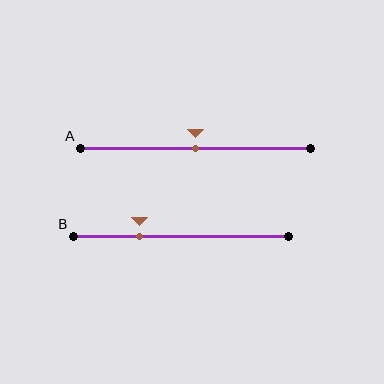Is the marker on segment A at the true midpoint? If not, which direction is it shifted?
Yes, the marker on segment A is at the true midpoint.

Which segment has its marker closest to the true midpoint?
Segment A has its marker closest to the true midpoint.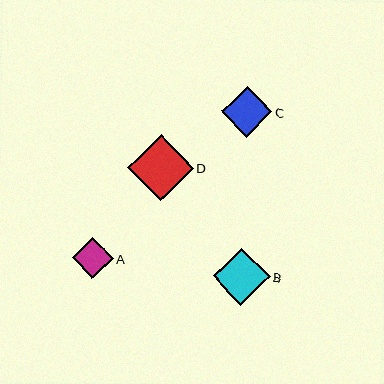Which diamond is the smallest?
Diamond A is the smallest with a size of approximately 41 pixels.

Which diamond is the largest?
Diamond D is the largest with a size of approximately 66 pixels.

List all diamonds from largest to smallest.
From largest to smallest: D, B, C, A.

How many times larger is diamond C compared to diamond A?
Diamond C is approximately 1.2 times the size of diamond A.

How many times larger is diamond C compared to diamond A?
Diamond C is approximately 1.2 times the size of diamond A.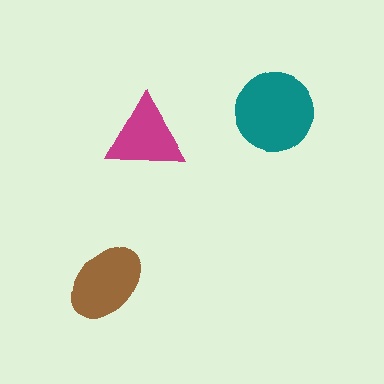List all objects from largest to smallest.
The teal circle, the brown ellipse, the magenta triangle.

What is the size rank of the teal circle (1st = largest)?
1st.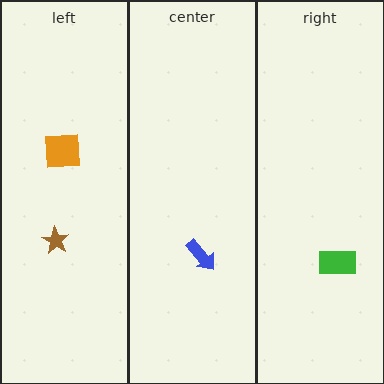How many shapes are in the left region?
2.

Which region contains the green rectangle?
The right region.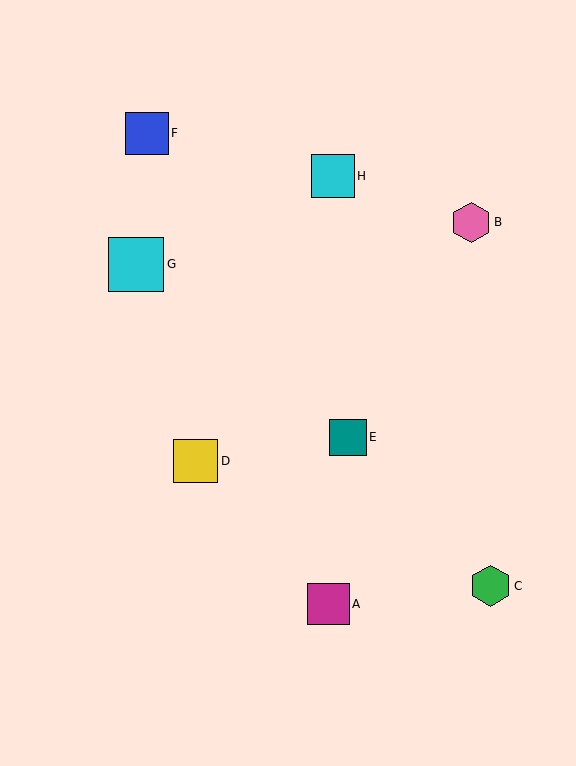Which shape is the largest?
The cyan square (labeled G) is the largest.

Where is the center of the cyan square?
The center of the cyan square is at (333, 176).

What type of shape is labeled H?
Shape H is a cyan square.